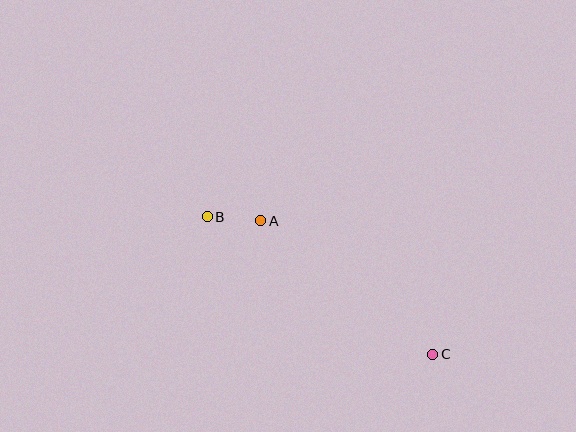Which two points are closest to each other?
Points A and B are closest to each other.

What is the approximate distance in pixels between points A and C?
The distance between A and C is approximately 218 pixels.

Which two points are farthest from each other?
Points B and C are farthest from each other.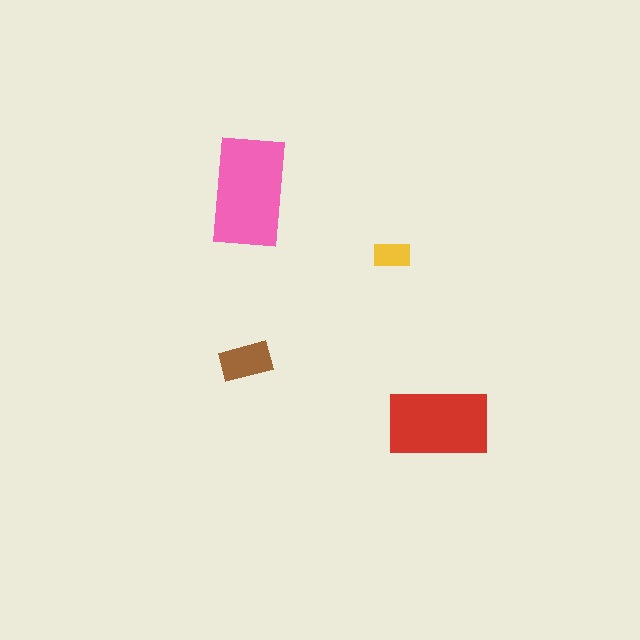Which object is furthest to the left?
The brown rectangle is leftmost.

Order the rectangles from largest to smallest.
the pink one, the red one, the brown one, the yellow one.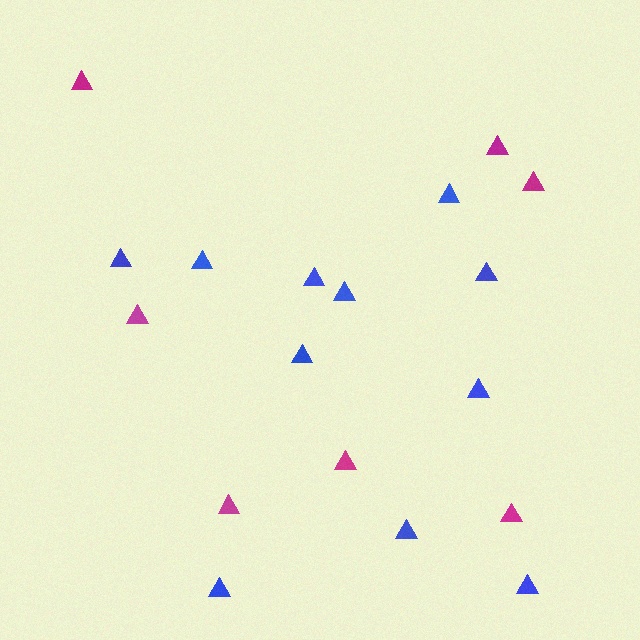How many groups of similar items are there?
There are 2 groups: one group of magenta triangles (7) and one group of blue triangles (11).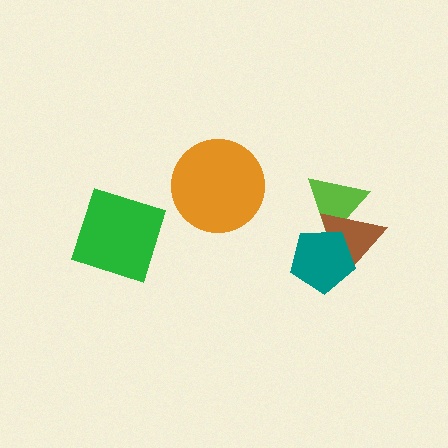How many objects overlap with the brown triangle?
2 objects overlap with the brown triangle.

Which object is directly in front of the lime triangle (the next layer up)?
The brown triangle is directly in front of the lime triangle.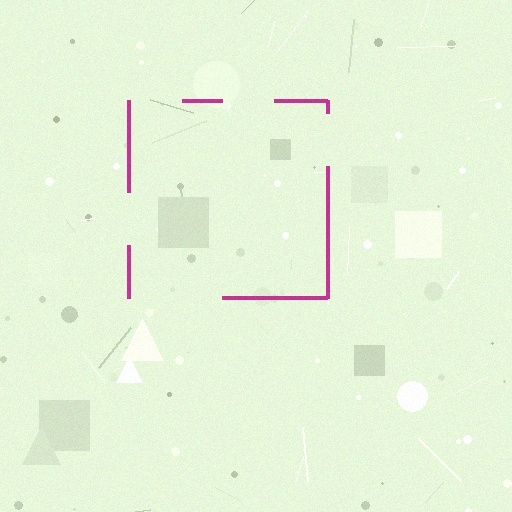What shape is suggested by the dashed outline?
The dashed outline suggests a square.